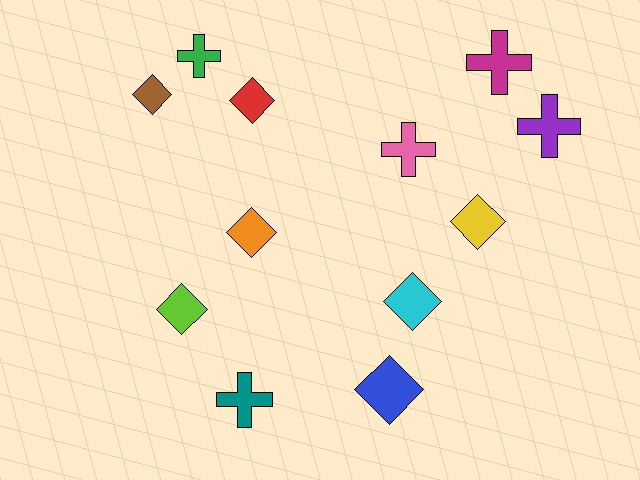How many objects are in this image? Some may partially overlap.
There are 12 objects.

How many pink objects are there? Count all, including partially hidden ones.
There is 1 pink object.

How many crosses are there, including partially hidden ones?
There are 5 crosses.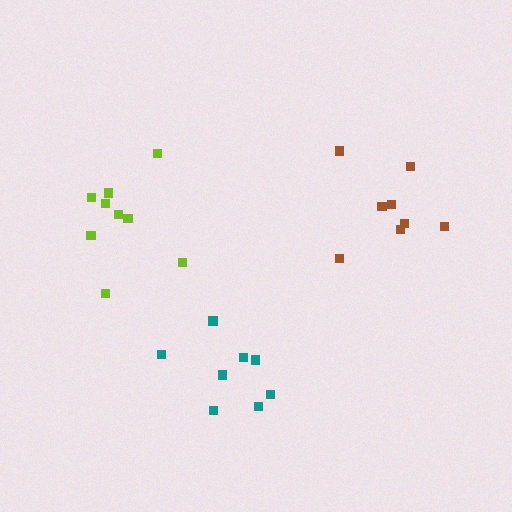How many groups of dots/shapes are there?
There are 3 groups.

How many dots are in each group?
Group 1: 8 dots, Group 2: 8 dots, Group 3: 9 dots (25 total).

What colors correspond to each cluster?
The clusters are colored: brown, teal, lime.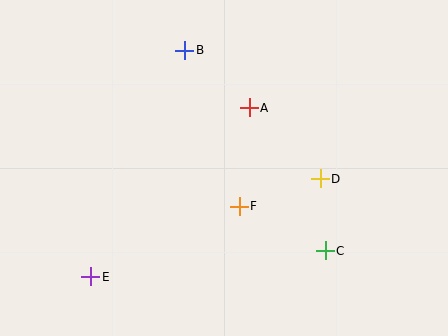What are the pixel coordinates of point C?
Point C is at (325, 251).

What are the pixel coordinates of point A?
Point A is at (249, 108).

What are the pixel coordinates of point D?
Point D is at (320, 179).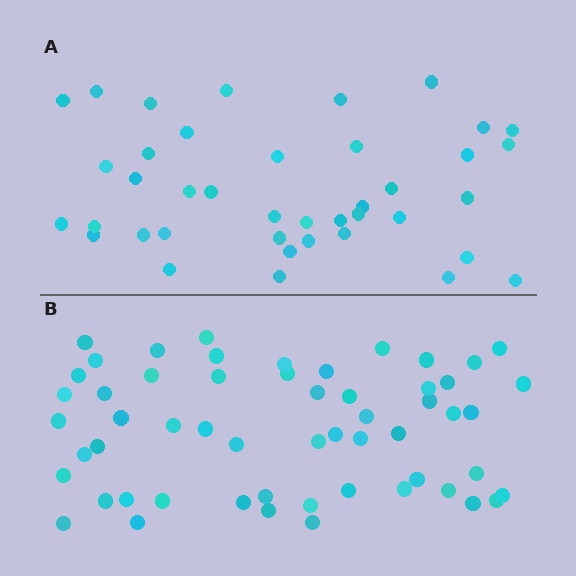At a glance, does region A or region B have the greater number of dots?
Region B (the bottom region) has more dots.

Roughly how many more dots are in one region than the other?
Region B has approximately 15 more dots than region A.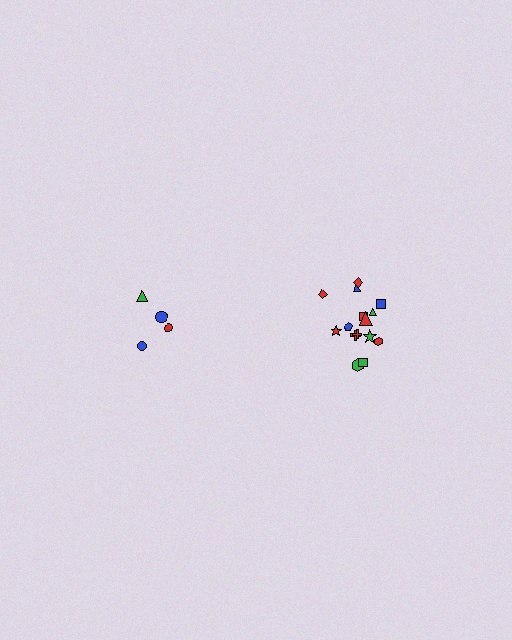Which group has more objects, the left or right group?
The right group.